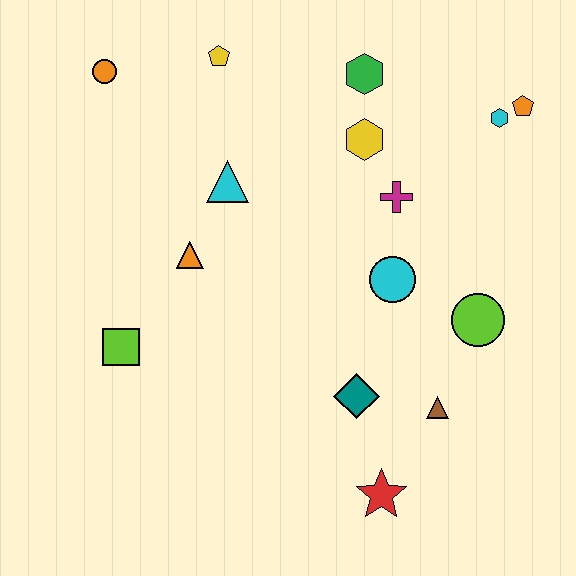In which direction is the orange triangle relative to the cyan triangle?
The orange triangle is below the cyan triangle.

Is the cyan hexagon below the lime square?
No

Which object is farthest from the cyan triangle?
The red star is farthest from the cyan triangle.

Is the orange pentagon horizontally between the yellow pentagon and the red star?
No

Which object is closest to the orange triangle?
The cyan triangle is closest to the orange triangle.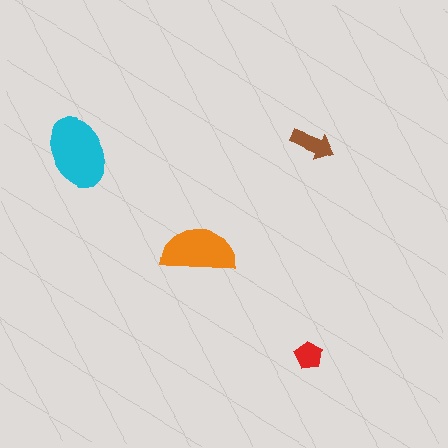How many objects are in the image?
There are 4 objects in the image.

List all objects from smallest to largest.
The red pentagon, the brown arrow, the orange semicircle, the cyan ellipse.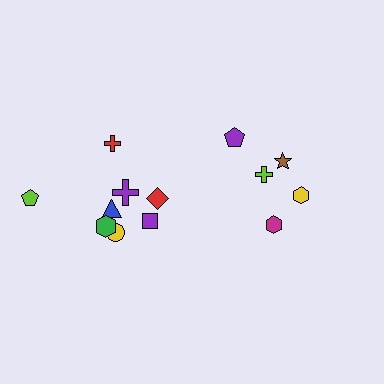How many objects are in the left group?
There are 8 objects.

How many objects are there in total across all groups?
There are 13 objects.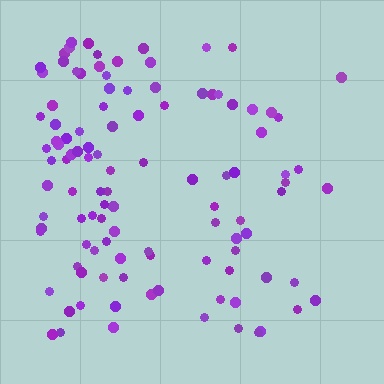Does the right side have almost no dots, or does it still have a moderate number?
Still a moderate number, just noticeably fewer than the left.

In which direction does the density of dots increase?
From right to left, with the left side densest.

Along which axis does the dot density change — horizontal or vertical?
Horizontal.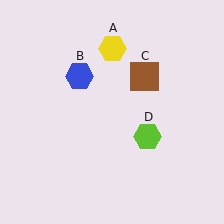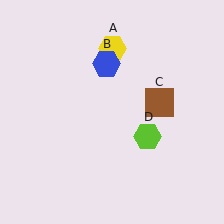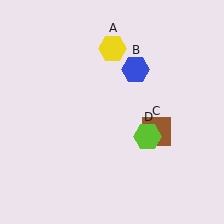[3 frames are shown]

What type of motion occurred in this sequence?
The blue hexagon (object B), brown square (object C) rotated clockwise around the center of the scene.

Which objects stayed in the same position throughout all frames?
Yellow hexagon (object A) and lime hexagon (object D) remained stationary.